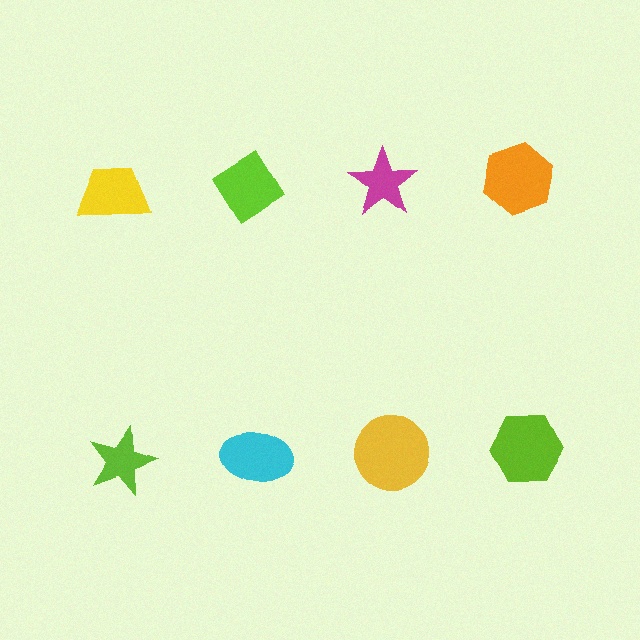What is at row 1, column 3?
A magenta star.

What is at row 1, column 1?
A yellow trapezoid.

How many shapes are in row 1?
4 shapes.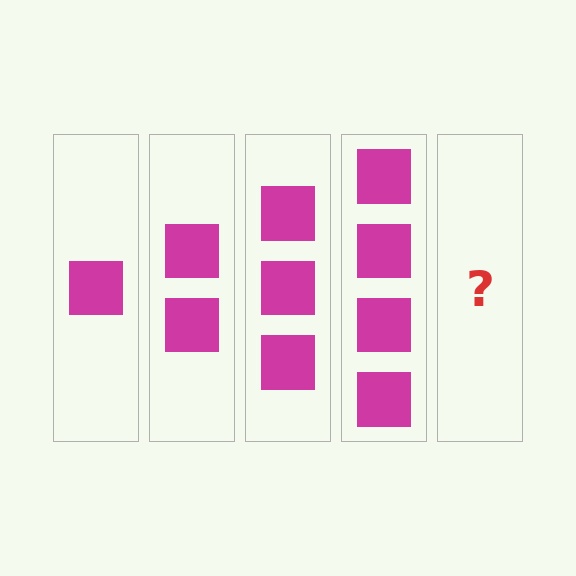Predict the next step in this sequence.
The next step is 5 squares.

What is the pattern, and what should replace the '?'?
The pattern is that each step adds one more square. The '?' should be 5 squares.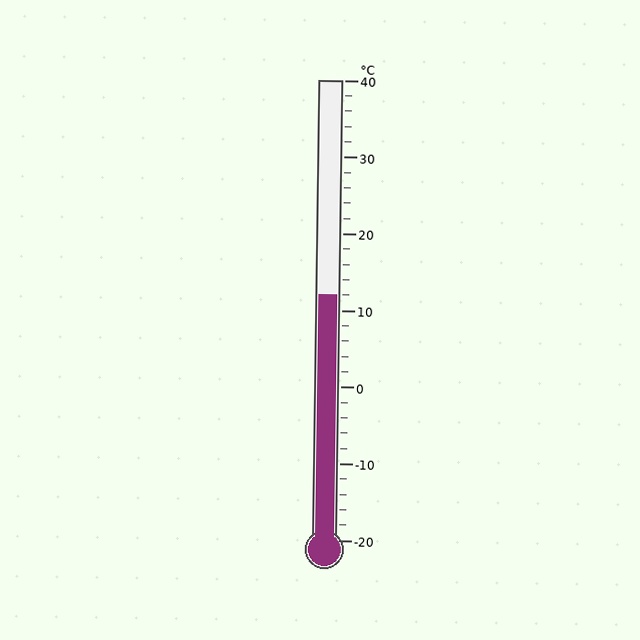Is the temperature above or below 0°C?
The temperature is above 0°C.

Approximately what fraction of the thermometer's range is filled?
The thermometer is filled to approximately 55% of its range.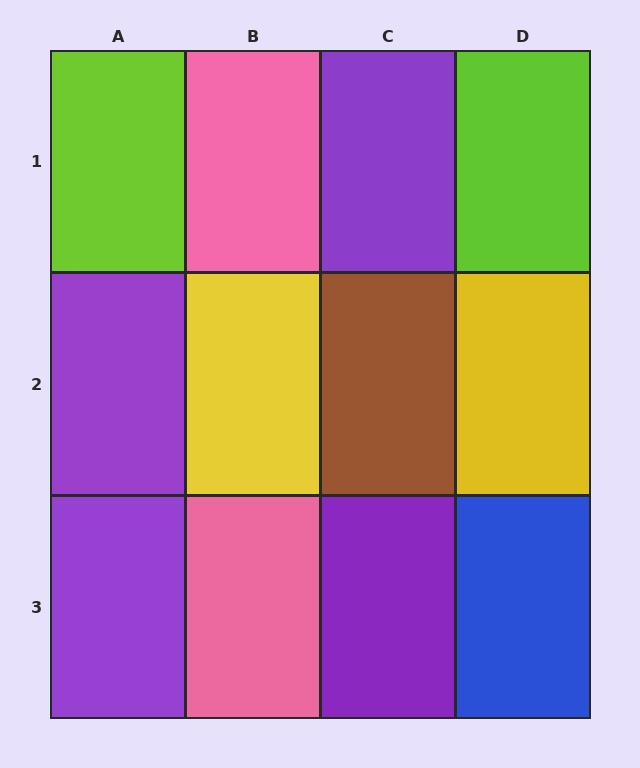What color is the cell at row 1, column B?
Pink.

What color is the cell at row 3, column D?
Blue.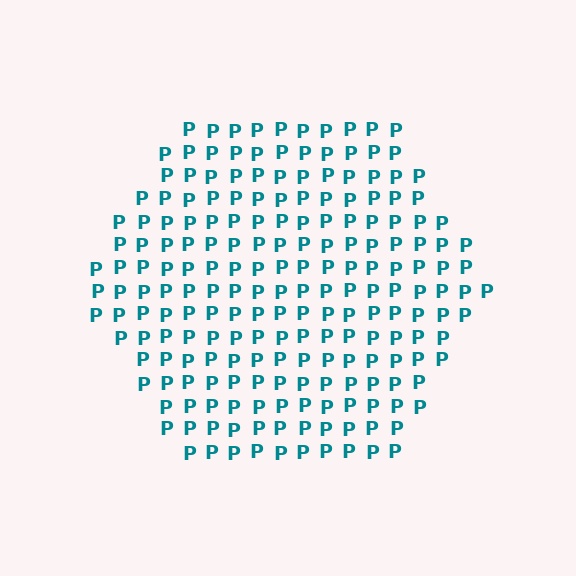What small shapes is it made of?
It is made of small letter P's.